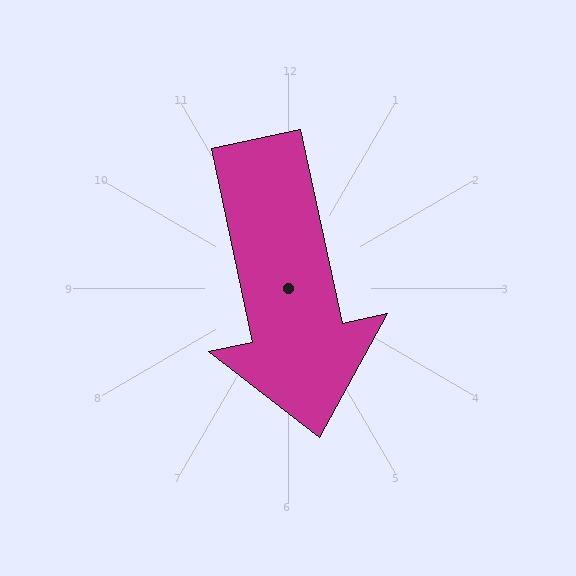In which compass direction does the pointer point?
South.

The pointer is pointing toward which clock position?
Roughly 6 o'clock.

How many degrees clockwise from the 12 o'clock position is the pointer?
Approximately 168 degrees.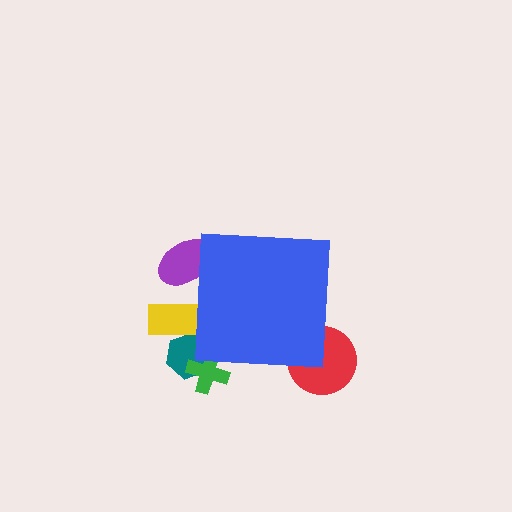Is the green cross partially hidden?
Yes, the green cross is partially hidden behind the blue square.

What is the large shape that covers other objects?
A blue square.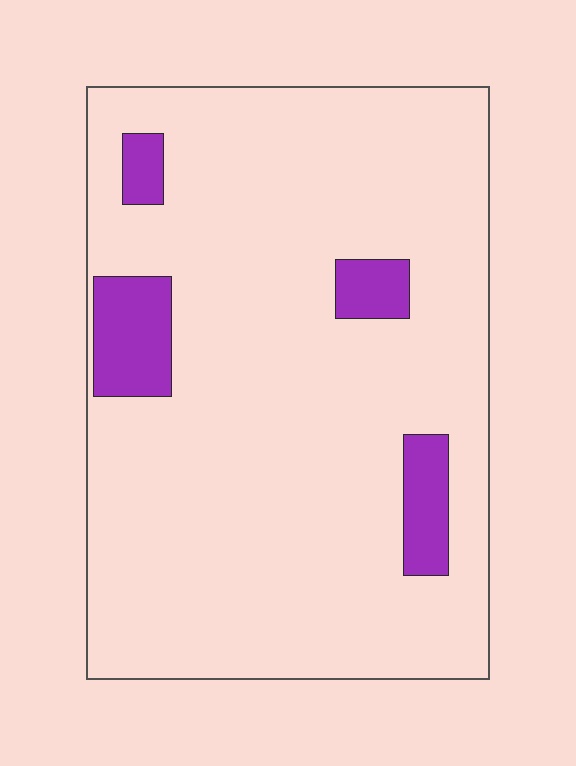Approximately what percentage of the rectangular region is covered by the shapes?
Approximately 10%.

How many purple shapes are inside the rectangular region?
4.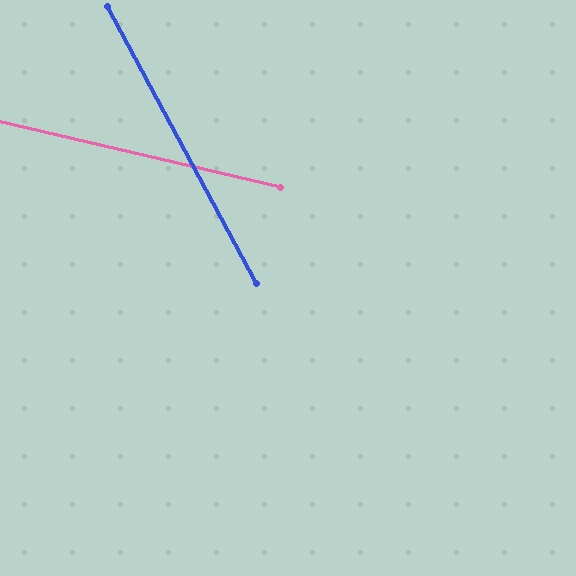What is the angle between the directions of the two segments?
Approximately 49 degrees.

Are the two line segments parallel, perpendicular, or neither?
Neither parallel nor perpendicular — they differ by about 49°.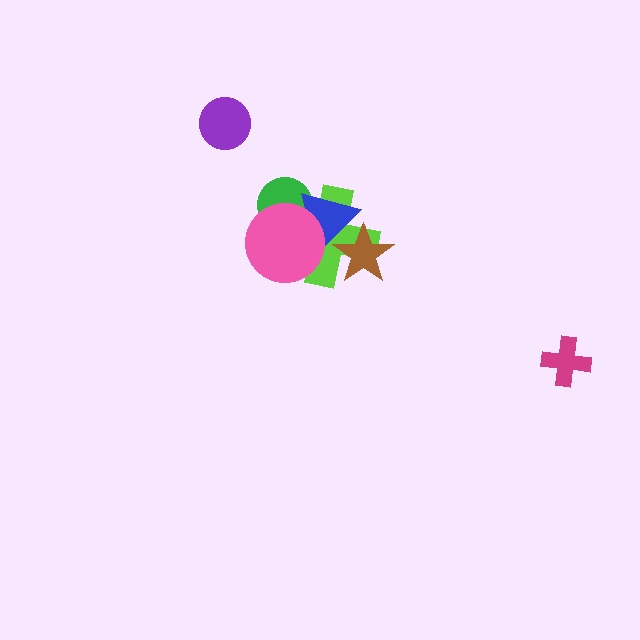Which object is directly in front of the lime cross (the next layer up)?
The blue triangle is directly in front of the lime cross.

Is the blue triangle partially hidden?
Yes, it is partially covered by another shape.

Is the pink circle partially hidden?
No, no other shape covers it.